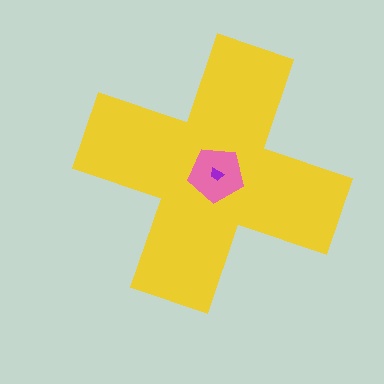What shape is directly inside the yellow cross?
The pink pentagon.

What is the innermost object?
The purple trapezoid.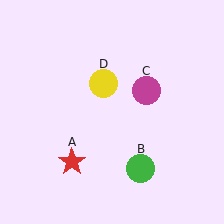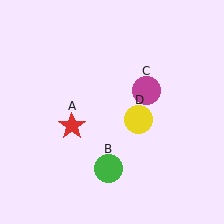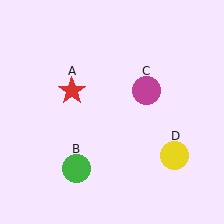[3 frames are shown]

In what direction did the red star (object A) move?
The red star (object A) moved up.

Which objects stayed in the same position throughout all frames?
Magenta circle (object C) remained stationary.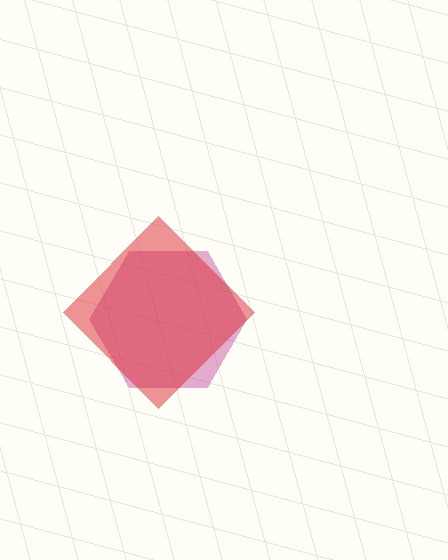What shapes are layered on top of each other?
The layered shapes are: a magenta hexagon, a red diamond.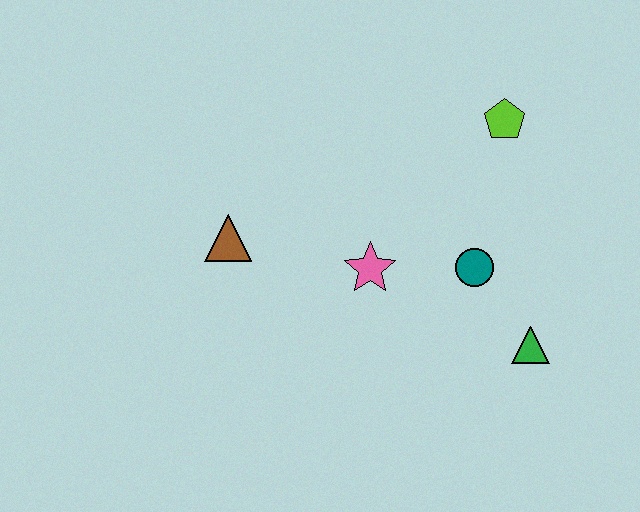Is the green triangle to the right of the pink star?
Yes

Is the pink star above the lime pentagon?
No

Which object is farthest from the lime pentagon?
The brown triangle is farthest from the lime pentagon.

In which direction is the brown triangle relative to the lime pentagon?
The brown triangle is to the left of the lime pentagon.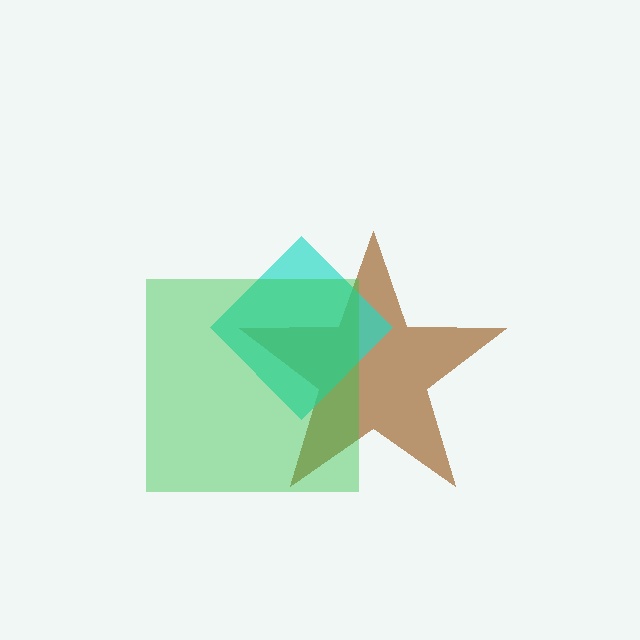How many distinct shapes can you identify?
There are 3 distinct shapes: a brown star, a cyan diamond, a green square.